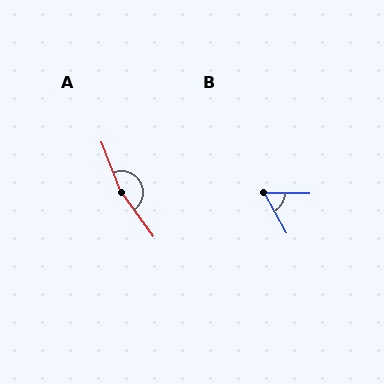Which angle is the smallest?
B, at approximately 60 degrees.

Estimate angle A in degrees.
Approximately 165 degrees.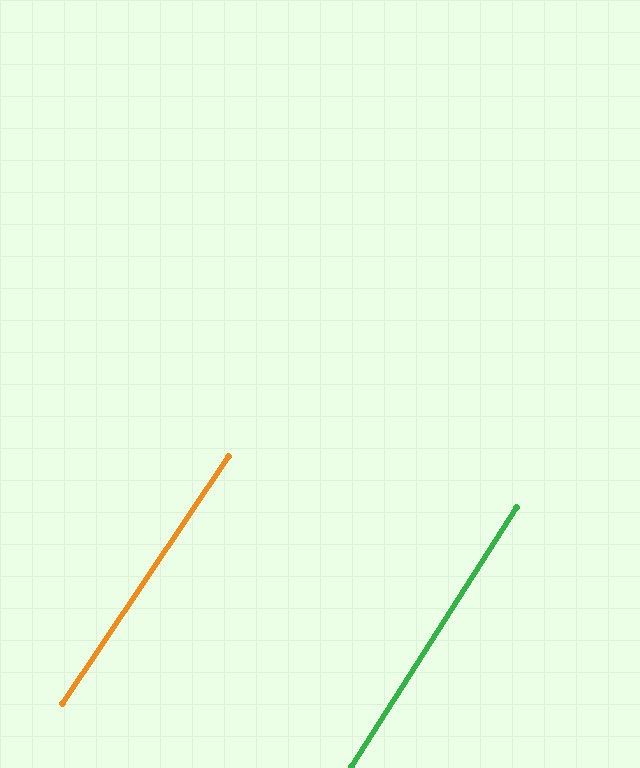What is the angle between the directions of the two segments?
Approximately 1 degree.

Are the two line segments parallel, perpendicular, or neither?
Parallel — their directions differ by only 1.5°.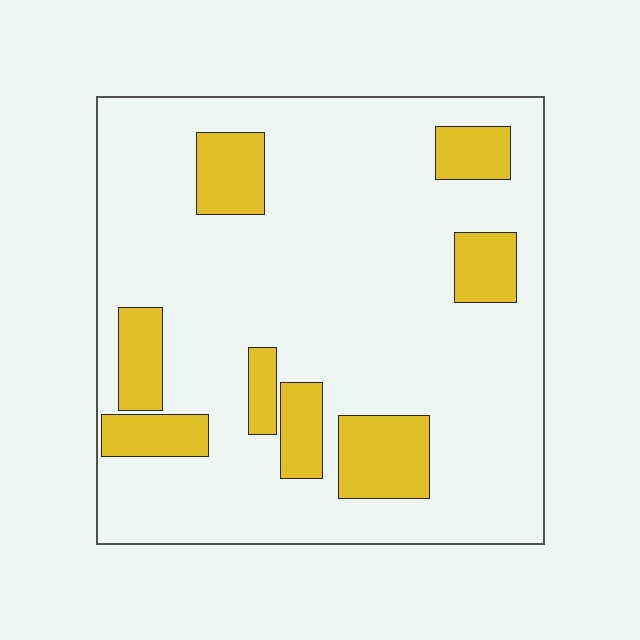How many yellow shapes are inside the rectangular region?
8.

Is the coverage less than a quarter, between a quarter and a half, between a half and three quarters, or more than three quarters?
Less than a quarter.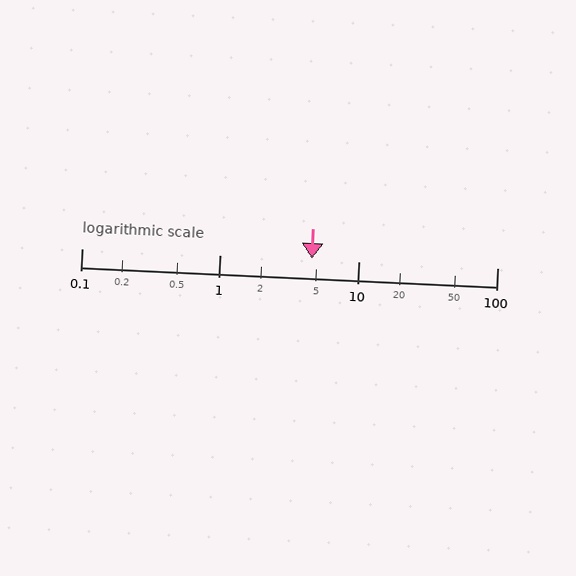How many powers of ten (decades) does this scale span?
The scale spans 3 decades, from 0.1 to 100.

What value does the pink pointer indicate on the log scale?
The pointer indicates approximately 4.6.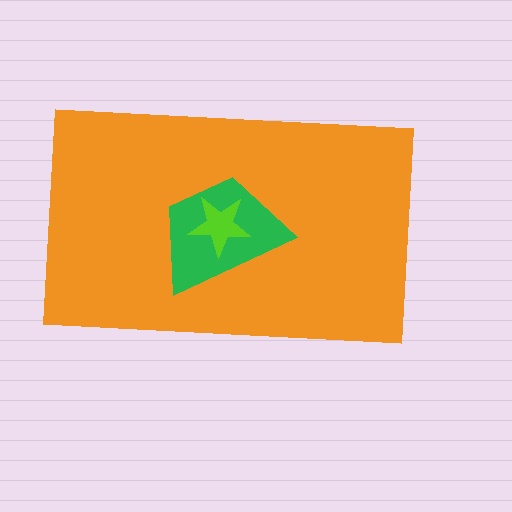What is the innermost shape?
The lime star.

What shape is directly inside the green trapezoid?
The lime star.